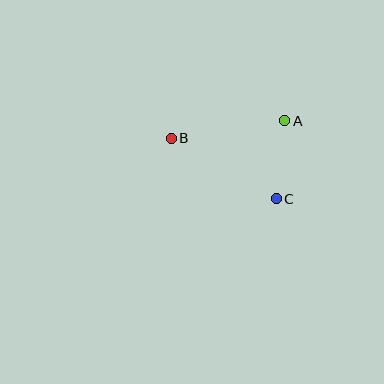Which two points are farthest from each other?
Points B and C are farthest from each other.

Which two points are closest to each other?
Points A and C are closest to each other.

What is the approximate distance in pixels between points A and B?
The distance between A and B is approximately 115 pixels.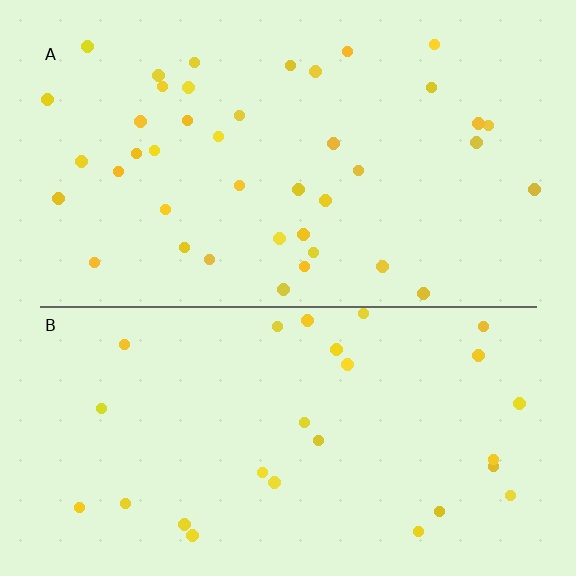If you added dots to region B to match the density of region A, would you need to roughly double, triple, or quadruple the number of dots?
Approximately double.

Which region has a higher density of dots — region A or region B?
A (the top).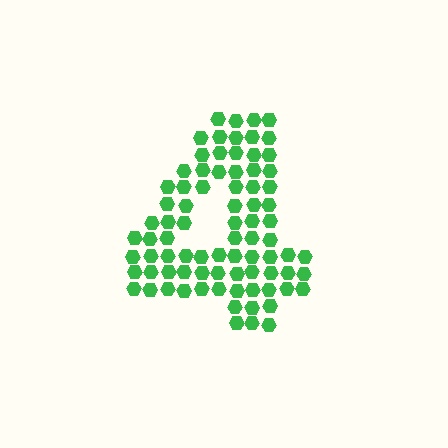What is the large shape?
The large shape is the digit 4.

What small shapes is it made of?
It is made of small hexagons.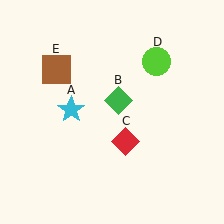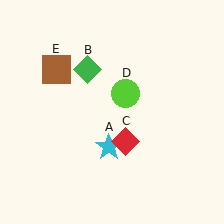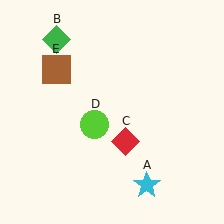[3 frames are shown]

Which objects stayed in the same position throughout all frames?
Red diamond (object C) and brown square (object E) remained stationary.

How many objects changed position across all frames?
3 objects changed position: cyan star (object A), green diamond (object B), lime circle (object D).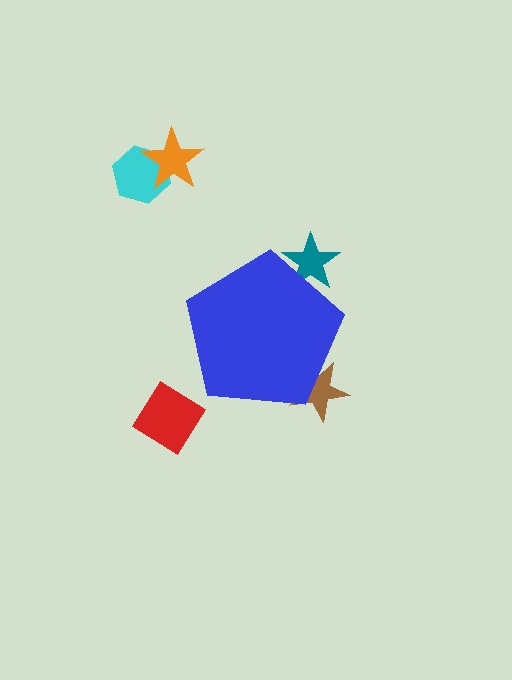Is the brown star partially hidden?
Yes, the brown star is partially hidden behind the blue pentagon.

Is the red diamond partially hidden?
No, the red diamond is fully visible.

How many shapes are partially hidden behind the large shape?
2 shapes are partially hidden.